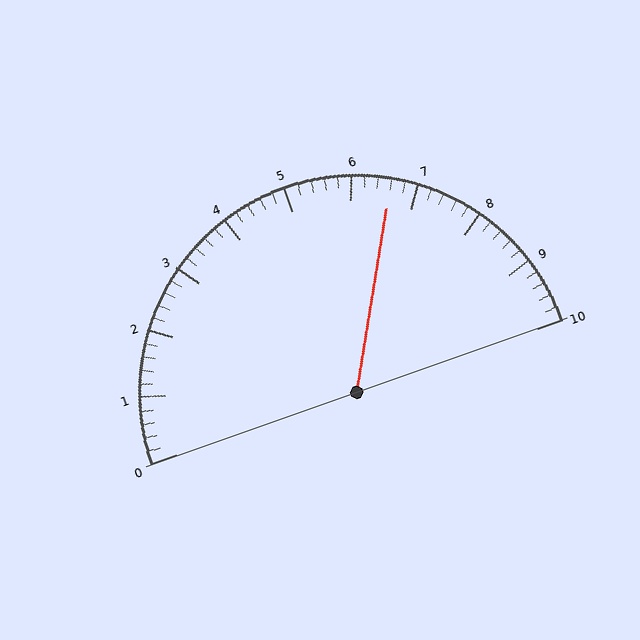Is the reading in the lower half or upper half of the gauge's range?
The reading is in the upper half of the range (0 to 10).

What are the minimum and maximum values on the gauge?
The gauge ranges from 0 to 10.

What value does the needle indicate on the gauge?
The needle indicates approximately 6.6.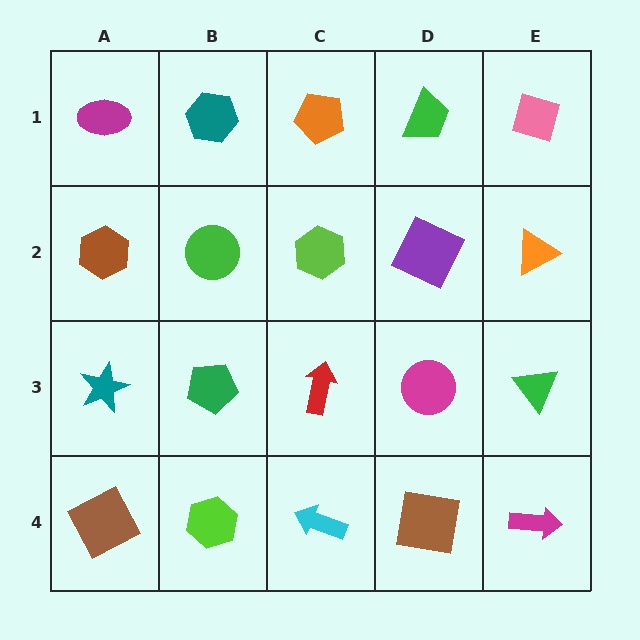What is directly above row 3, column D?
A purple square.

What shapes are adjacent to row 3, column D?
A purple square (row 2, column D), a brown square (row 4, column D), a red arrow (row 3, column C), a green triangle (row 3, column E).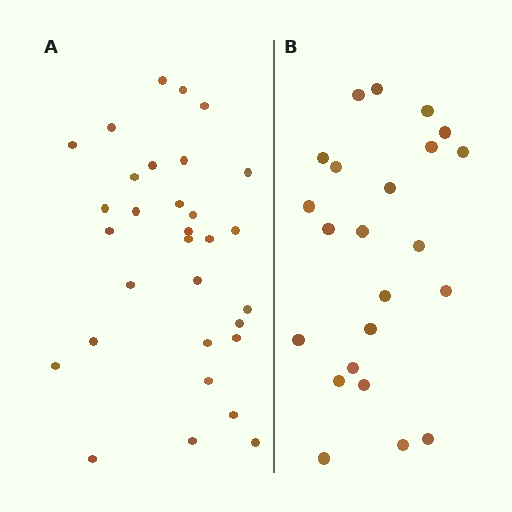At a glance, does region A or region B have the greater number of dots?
Region A (the left region) has more dots.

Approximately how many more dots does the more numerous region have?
Region A has roughly 8 or so more dots than region B.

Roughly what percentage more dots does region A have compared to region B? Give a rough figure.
About 35% more.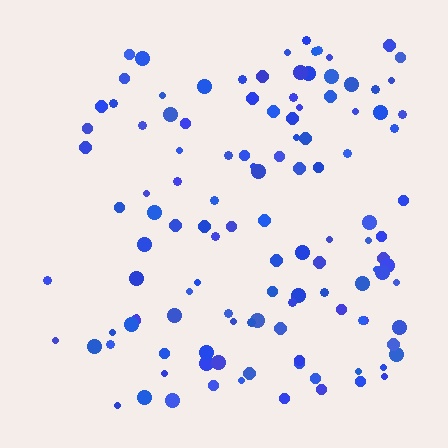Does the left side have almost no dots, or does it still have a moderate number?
Still a moderate number, just noticeably fewer than the right.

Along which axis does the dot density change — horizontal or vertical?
Horizontal.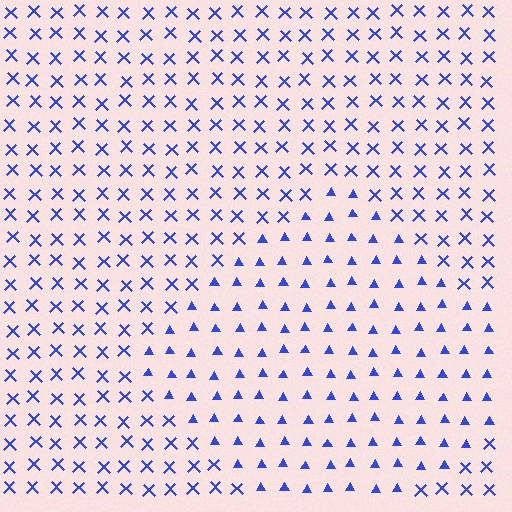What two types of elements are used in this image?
The image uses triangles inside the diamond region and X marks outside it.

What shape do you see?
I see a diamond.